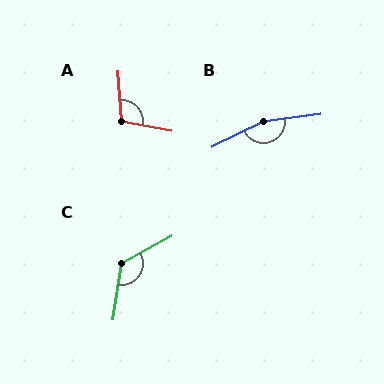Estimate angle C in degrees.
Approximately 127 degrees.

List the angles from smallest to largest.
A (104°), C (127°), B (161°).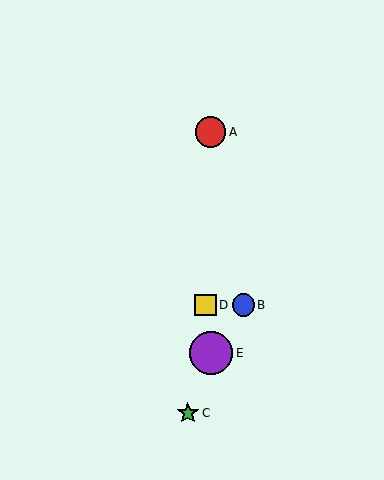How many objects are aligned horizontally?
2 objects (B, D) are aligned horizontally.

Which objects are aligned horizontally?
Objects B, D are aligned horizontally.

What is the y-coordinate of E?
Object E is at y≈353.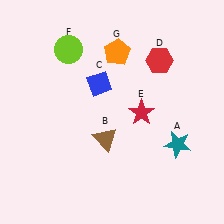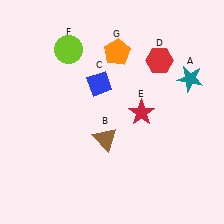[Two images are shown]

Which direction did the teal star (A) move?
The teal star (A) moved up.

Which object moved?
The teal star (A) moved up.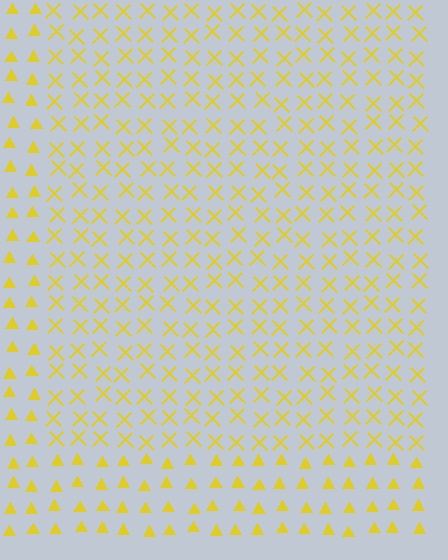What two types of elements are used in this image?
The image uses X marks inside the rectangle region and triangles outside it.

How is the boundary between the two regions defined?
The boundary is defined by a change in element shape: X marks inside vs. triangles outside. All elements share the same color and spacing.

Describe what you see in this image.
The image is filled with small yellow elements arranged in a uniform grid. A rectangle-shaped region contains X marks, while the surrounding area contains triangles. The boundary is defined purely by the change in element shape.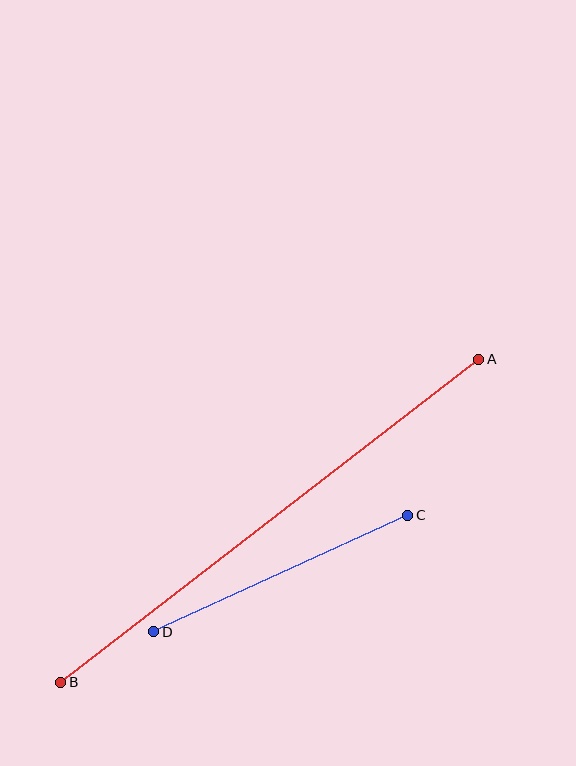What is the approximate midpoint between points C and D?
The midpoint is at approximately (281, 574) pixels.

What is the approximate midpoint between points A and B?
The midpoint is at approximately (270, 521) pixels.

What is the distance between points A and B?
The distance is approximately 528 pixels.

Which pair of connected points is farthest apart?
Points A and B are farthest apart.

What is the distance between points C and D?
The distance is approximately 280 pixels.